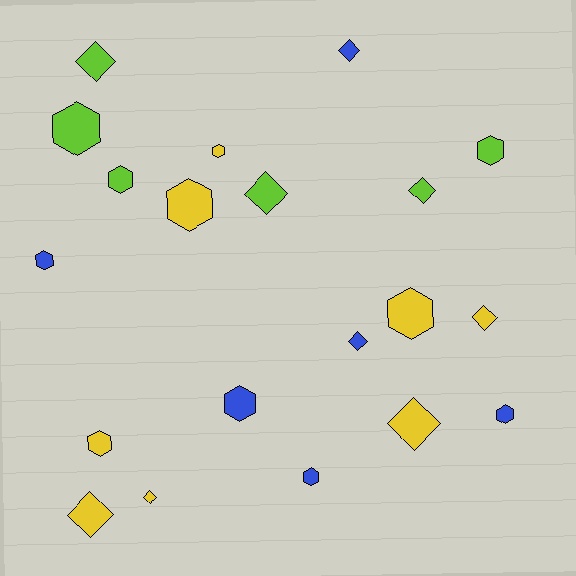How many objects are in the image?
There are 20 objects.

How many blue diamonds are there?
There are 2 blue diamonds.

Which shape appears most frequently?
Hexagon, with 11 objects.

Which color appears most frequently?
Yellow, with 8 objects.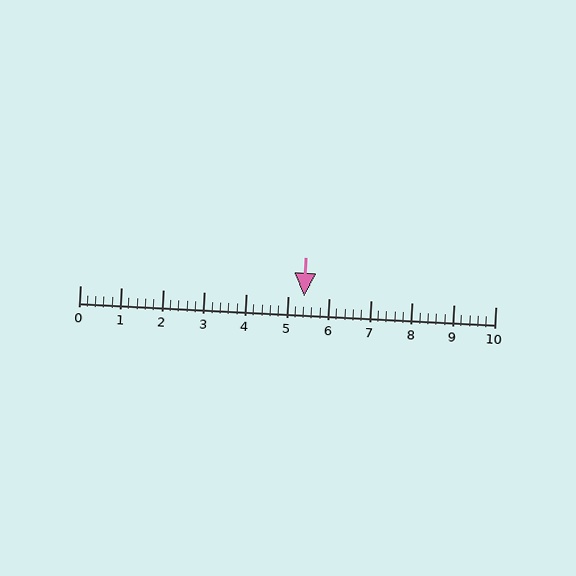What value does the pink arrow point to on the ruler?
The pink arrow points to approximately 5.4.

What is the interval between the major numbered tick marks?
The major tick marks are spaced 1 units apart.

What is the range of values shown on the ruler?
The ruler shows values from 0 to 10.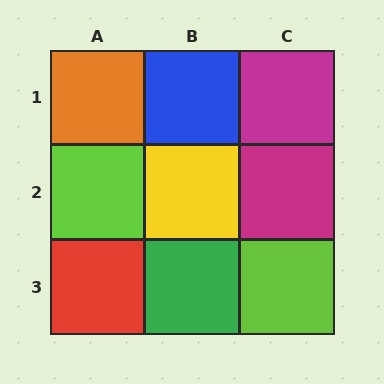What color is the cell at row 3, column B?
Green.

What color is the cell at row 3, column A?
Red.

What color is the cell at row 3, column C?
Lime.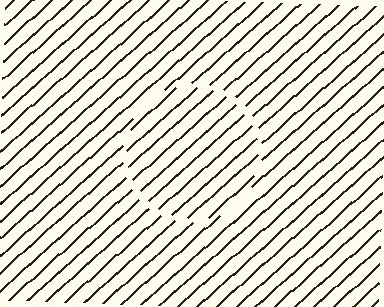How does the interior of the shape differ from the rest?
The interior of the shape contains the same grating, shifted by half a period — the contour is defined by the phase discontinuity where line-ends from the inner and outer gratings abut.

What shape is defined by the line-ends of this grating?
An illusory circle. The interior of the shape contains the same grating, shifted by half a period — the contour is defined by the phase discontinuity where line-ends from the inner and outer gratings abut.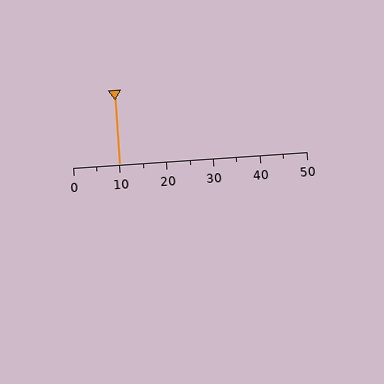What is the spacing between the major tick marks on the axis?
The major ticks are spaced 10 apart.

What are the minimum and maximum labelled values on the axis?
The axis runs from 0 to 50.